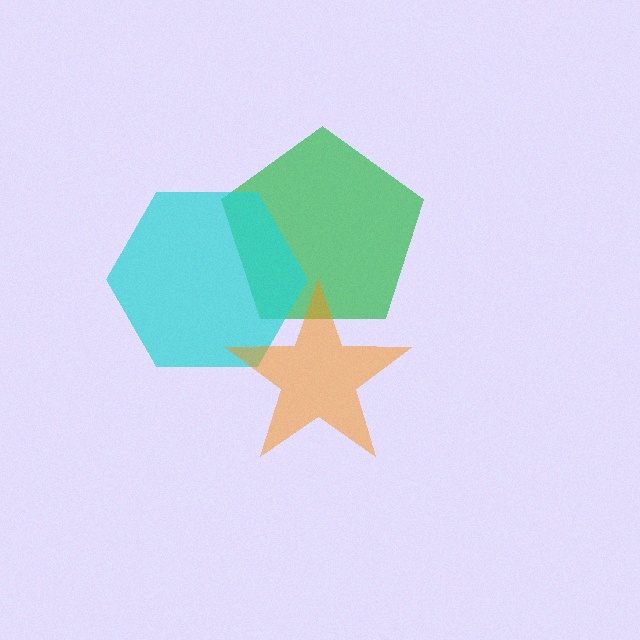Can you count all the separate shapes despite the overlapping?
Yes, there are 3 separate shapes.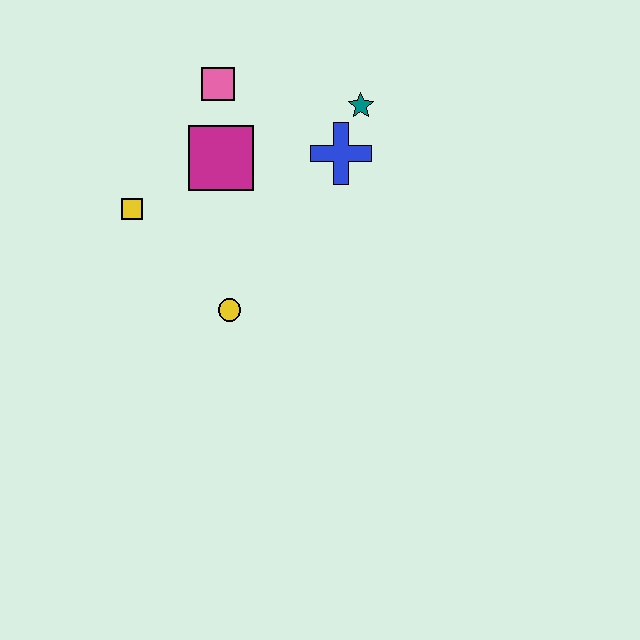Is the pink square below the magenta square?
No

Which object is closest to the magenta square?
The pink square is closest to the magenta square.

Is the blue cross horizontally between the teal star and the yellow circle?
Yes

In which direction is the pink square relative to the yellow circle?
The pink square is above the yellow circle.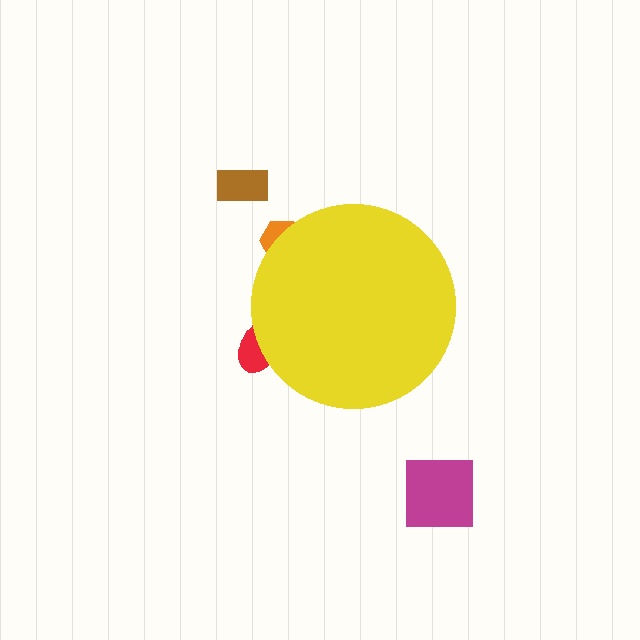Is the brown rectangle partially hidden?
No, the brown rectangle is fully visible.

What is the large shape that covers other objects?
A yellow circle.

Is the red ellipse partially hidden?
Yes, the red ellipse is partially hidden behind the yellow circle.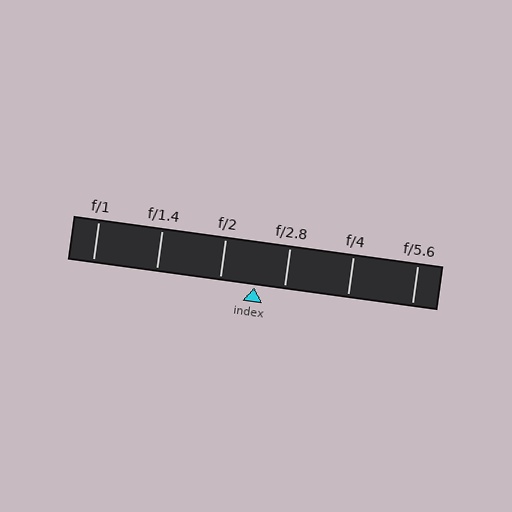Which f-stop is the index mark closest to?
The index mark is closest to f/2.8.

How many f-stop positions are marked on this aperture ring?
There are 6 f-stop positions marked.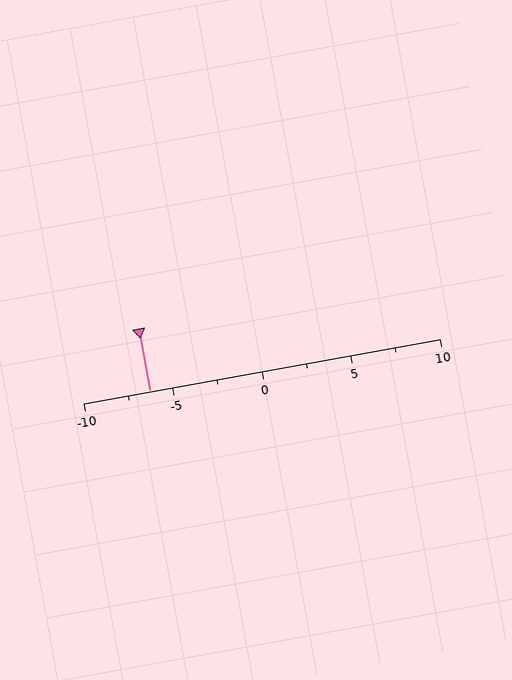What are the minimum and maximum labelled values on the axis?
The axis runs from -10 to 10.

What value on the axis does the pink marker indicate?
The marker indicates approximately -6.2.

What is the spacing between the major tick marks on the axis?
The major ticks are spaced 5 apart.